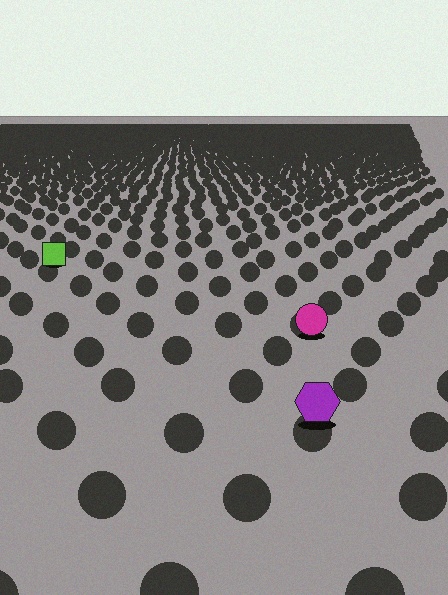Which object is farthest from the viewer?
The lime square is farthest from the viewer. It appears smaller and the ground texture around it is denser.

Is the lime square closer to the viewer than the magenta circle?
No. The magenta circle is closer — you can tell from the texture gradient: the ground texture is coarser near it.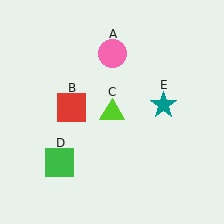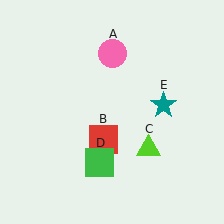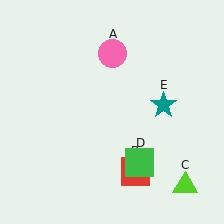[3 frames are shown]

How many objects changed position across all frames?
3 objects changed position: red square (object B), lime triangle (object C), green square (object D).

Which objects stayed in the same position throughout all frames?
Pink circle (object A) and teal star (object E) remained stationary.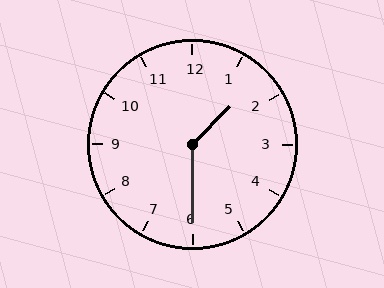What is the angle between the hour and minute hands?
Approximately 135 degrees.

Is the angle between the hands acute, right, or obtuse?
It is obtuse.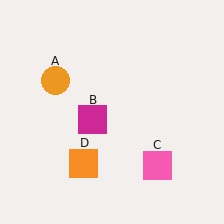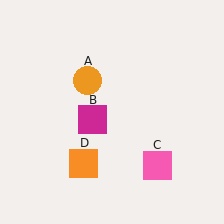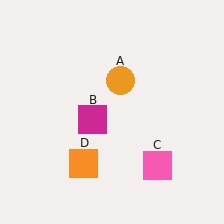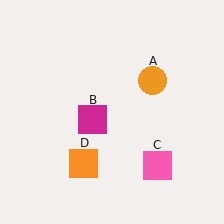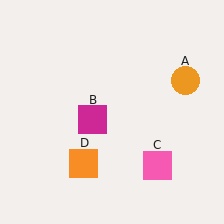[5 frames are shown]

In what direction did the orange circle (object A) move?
The orange circle (object A) moved right.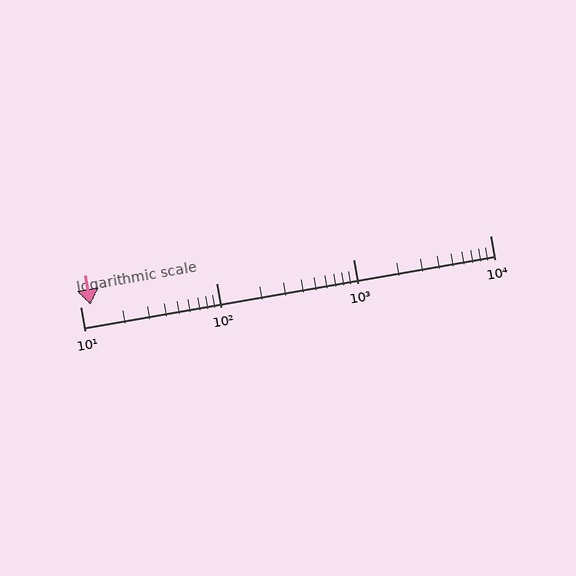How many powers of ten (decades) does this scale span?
The scale spans 3 decades, from 10 to 10000.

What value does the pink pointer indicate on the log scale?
The pointer indicates approximately 12.